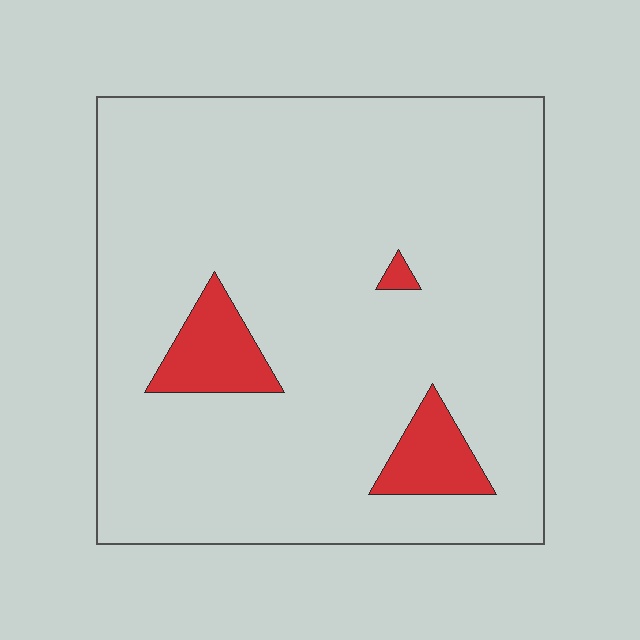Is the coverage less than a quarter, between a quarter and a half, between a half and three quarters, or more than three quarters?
Less than a quarter.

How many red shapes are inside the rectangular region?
3.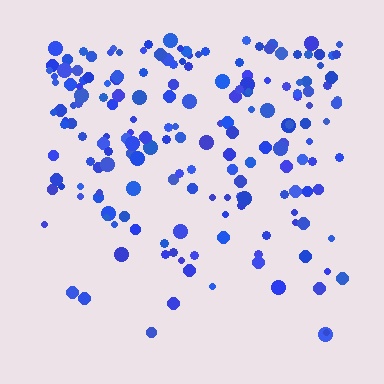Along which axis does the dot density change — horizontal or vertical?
Vertical.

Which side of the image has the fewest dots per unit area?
The bottom.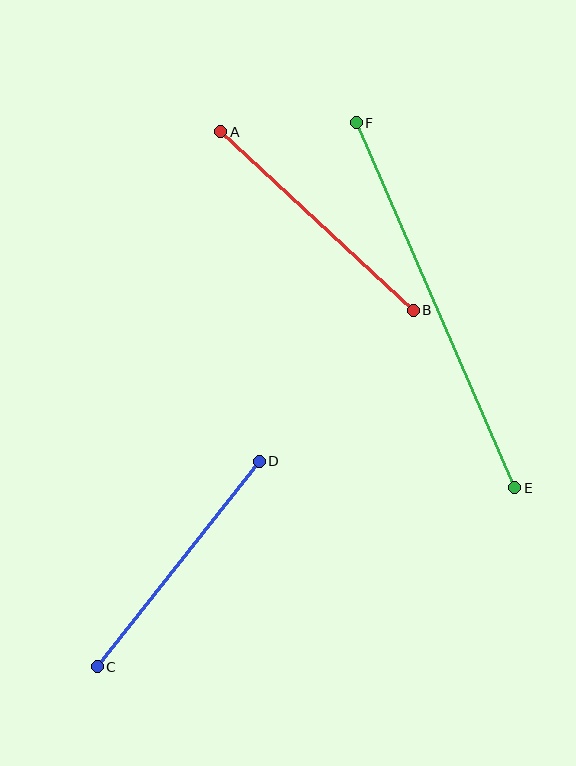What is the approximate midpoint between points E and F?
The midpoint is at approximately (436, 305) pixels.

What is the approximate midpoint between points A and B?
The midpoint is at approximately (317, 221) pixels.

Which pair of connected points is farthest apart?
Points E and F are farthest apart.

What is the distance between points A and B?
The distance is approximately 262 pixels.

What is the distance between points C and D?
The distance is approximately 262 pixels.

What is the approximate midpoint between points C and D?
The midpoint is at approximately (178, 564) pixels.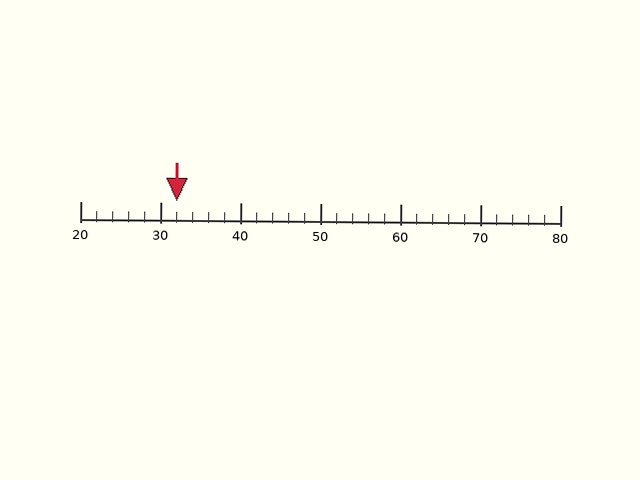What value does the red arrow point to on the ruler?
The red arrow points to approximately 32.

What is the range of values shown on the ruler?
The ruler shows values from 20 to 80.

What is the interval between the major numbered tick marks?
The major tick marks are spaced 10 units apart.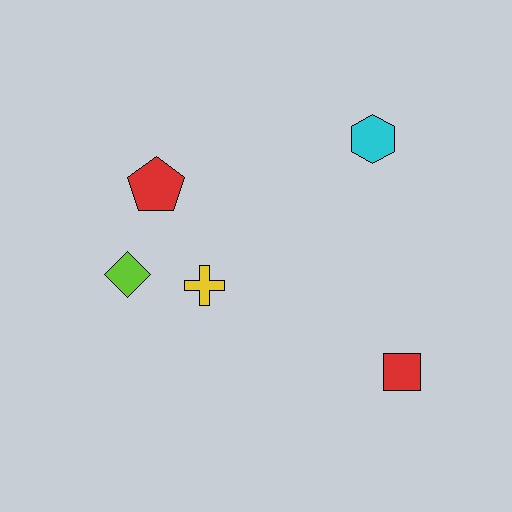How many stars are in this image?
There are no stars.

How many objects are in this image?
There are 5 objects.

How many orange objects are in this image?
There are no orange objects.